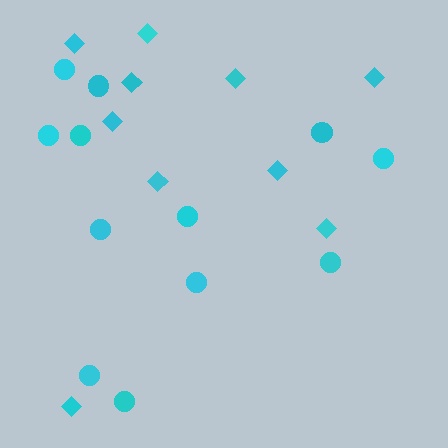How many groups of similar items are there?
There are 2 groups: one group of diamonds (10) and one group of circles (12).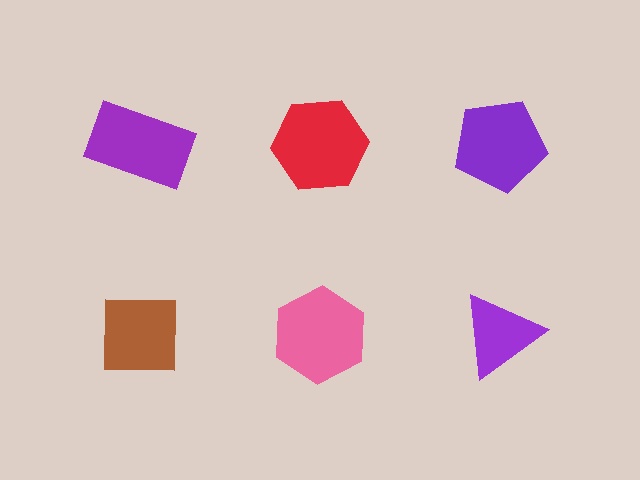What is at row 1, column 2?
A red hexagon.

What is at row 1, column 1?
A purple rectangle.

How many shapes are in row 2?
3 shapes.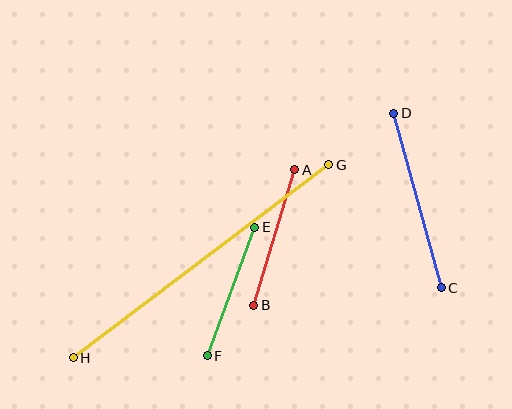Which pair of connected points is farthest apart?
Points G and H are farthest apart.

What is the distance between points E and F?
The distance is approximately 137 pixels.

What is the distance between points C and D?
The distance is approximately 181 pixels.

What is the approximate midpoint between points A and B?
The midpoint is at approximately (274, 238) pixels.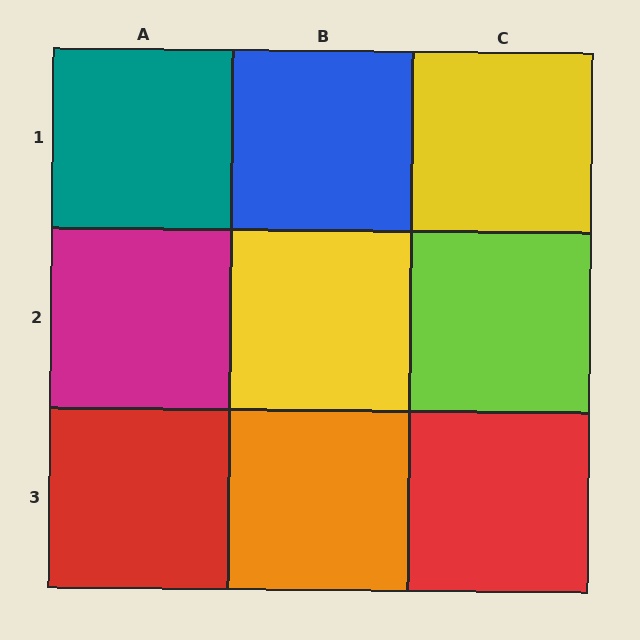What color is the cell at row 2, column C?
Lime.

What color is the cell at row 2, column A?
Magenta.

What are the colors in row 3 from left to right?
Red, orange, red.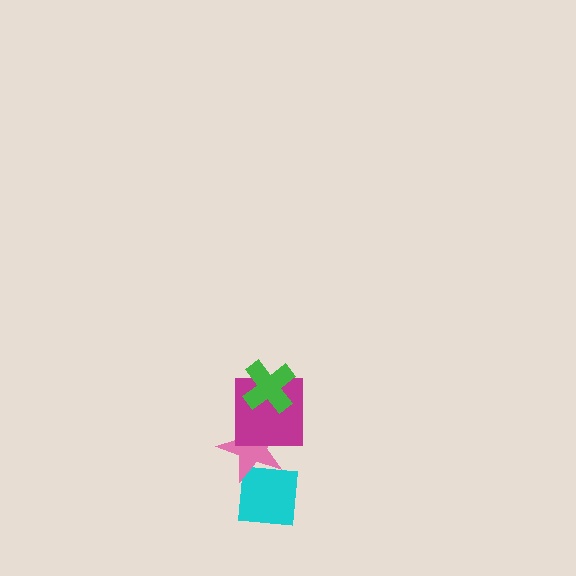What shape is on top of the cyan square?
The pink star is on top of the cyan square.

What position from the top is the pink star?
The pink star is 3rd from the top.